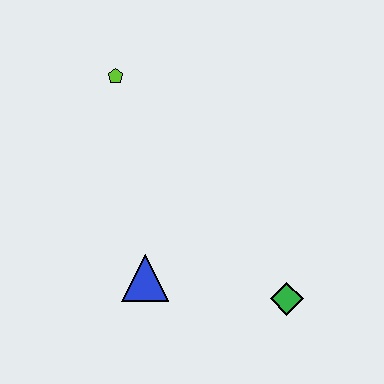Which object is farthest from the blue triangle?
The lime pentagon is farthest from the blue triangle.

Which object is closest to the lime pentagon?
The blue triangle is closest to the lime pentagon.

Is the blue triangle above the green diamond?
Yes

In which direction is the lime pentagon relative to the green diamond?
The lime pentagon is above the green diamond.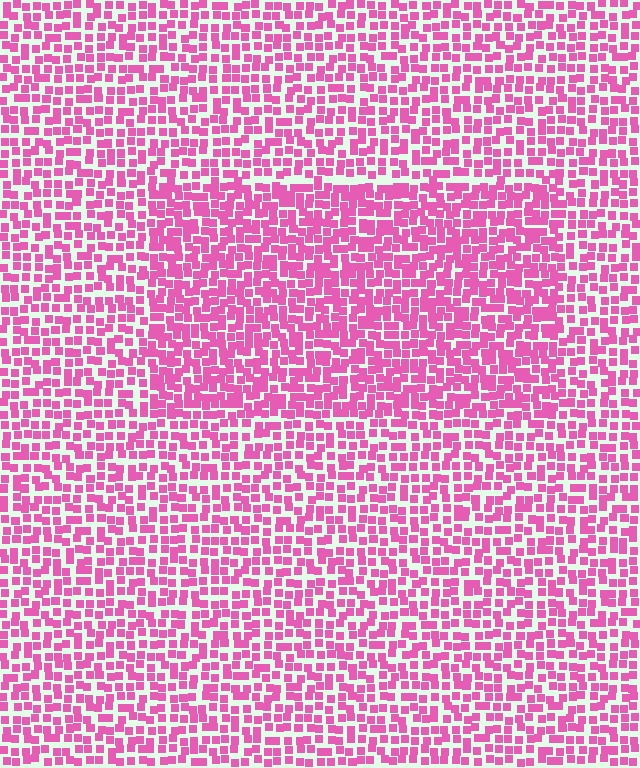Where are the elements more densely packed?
The elements are more densely packed inside the rectangle boundary.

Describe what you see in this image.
The image contains small pink elements arranged at two different densities. A rectangle-shaped region is visible where the elements are more densely packed than the surrounding area.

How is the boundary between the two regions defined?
The boundary is defined by a change in element density (approximately 1.4x ratio). All elements are the same color, size, and shape.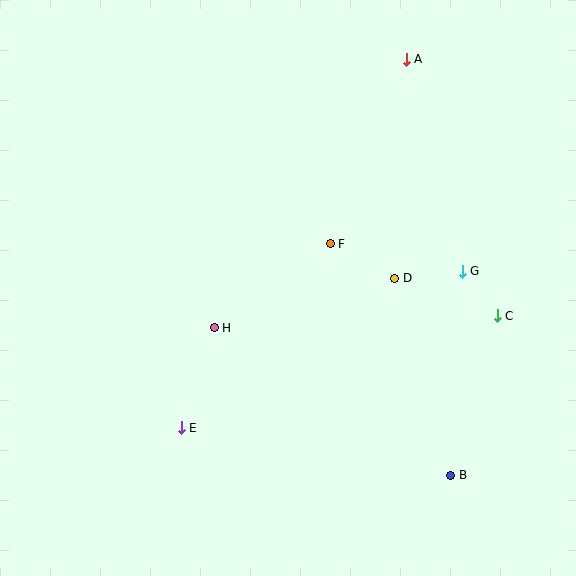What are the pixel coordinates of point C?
Point C is at (497, 316).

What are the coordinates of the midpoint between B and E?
The midpoint between B and E is at (316, 452).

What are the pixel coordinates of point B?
Point B is at (451, 475).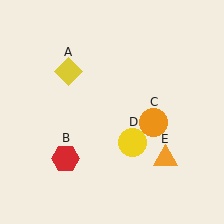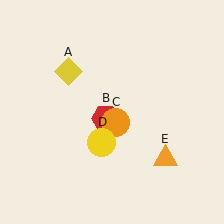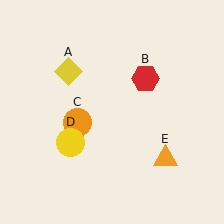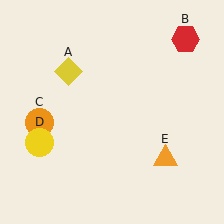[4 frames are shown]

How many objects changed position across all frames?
3 objects changed position: red hexagon (object B), orange circle (object C), yellow circle (object D).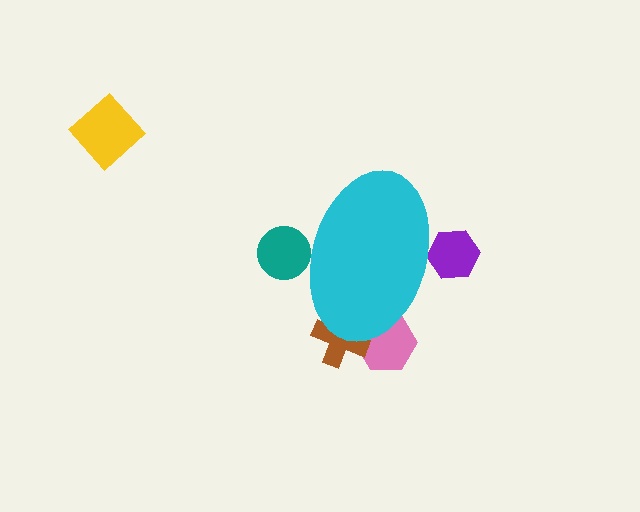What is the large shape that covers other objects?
A cyan ellipse.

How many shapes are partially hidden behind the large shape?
4 shapes are partially hidden.